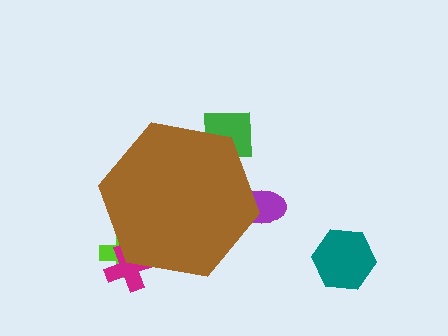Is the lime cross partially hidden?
Yes, the lime cross is partially hidden behind the brown hexagon.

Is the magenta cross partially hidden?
Yes, the magenta cross is partially hidden behind the brown hexagon.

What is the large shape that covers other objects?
A brown hexagon.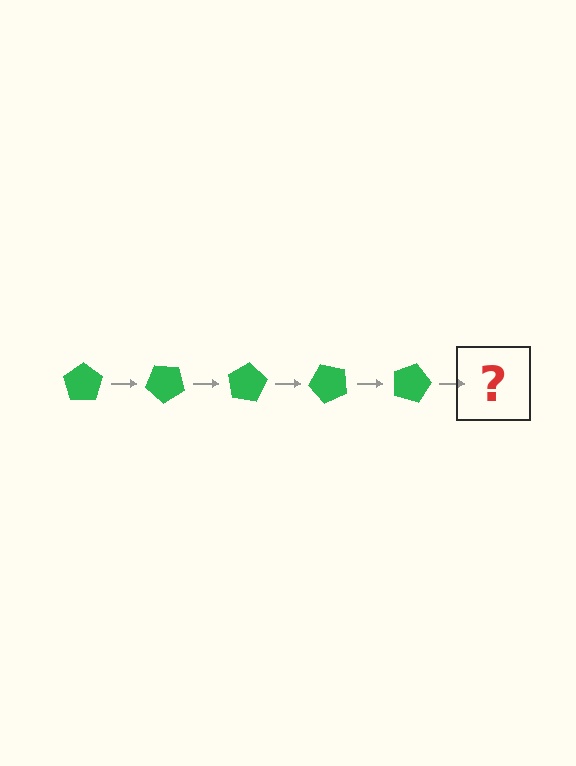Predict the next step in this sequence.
The next step is a green pentagon rotated 200 degrees.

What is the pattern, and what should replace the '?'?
The pattern is that the pentagon rotates 40 degrees each step. The '?' should be a green pentagon rotated 200 degrees.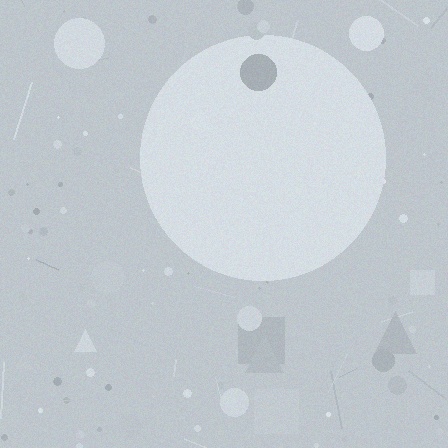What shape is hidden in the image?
A circle is hidden in the image.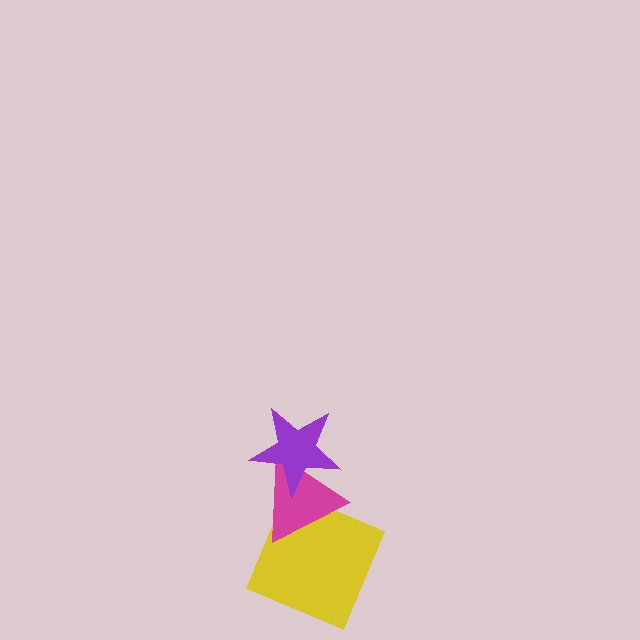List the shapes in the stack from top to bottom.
From top to bottom: the purple star, the magenta triangle, the yellow square.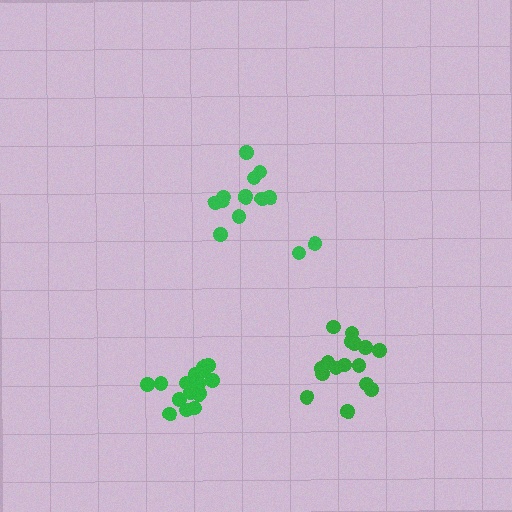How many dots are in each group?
Group 1: 16 dots, Group 2: 14 dots, Group 3: 16 dots (46 total).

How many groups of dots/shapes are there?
There are 3 groups.